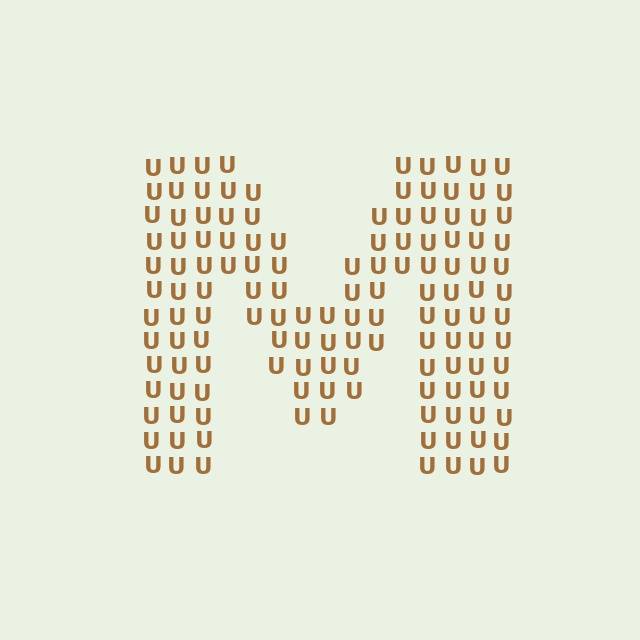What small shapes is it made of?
It is made of small letter U's.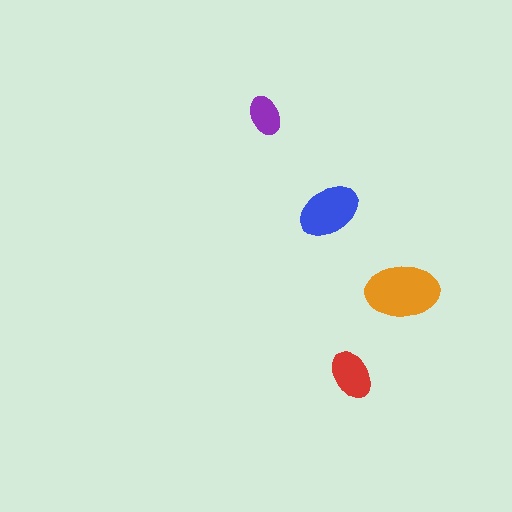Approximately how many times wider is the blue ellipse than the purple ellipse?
About 1.5 times wider.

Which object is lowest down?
The red ellipse is bottommost.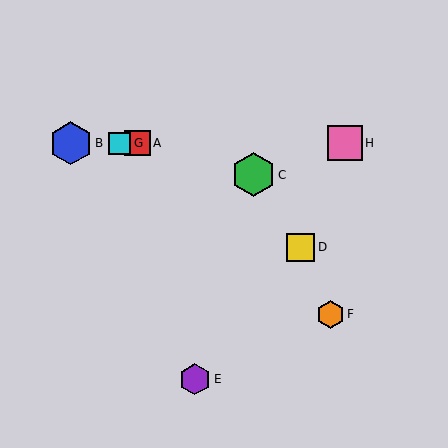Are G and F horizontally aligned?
No, G is at y≈143 and F is at y≈314.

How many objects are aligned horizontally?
4 objects (A, B, G, H) are aligned horizontally.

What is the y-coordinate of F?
Object F is at y≈314.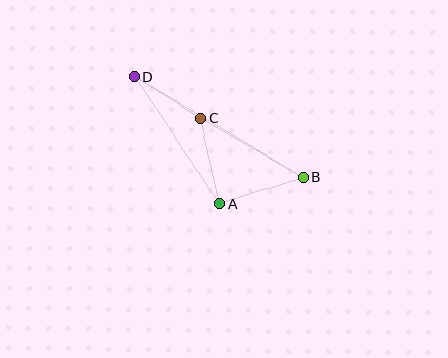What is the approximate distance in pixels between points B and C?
The distance between B and C is approximately 119 pixels.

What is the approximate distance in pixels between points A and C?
The distance between A and C is approximately 88 pixels.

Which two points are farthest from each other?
Points B and D are farthest from each other.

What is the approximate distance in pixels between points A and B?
The distance between A and B is approximately 88 pixels.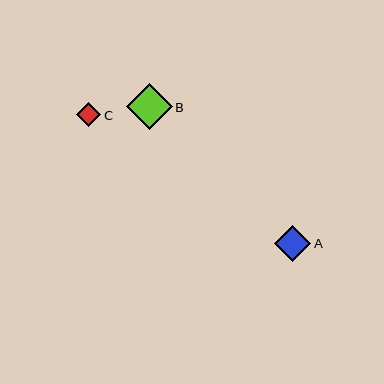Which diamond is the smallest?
Diamond C is the smallest with a size of approximately 24 pixels.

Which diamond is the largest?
Diamond B is the largest with a size of approximately 45 pixels.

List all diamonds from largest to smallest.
From largest to smallest: B, A, C.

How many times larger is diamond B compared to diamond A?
Diamond B is approximately 1.2 times the size of diamond A.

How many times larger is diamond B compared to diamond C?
Diamond B is approximately 1.9 times the size of diamond C.